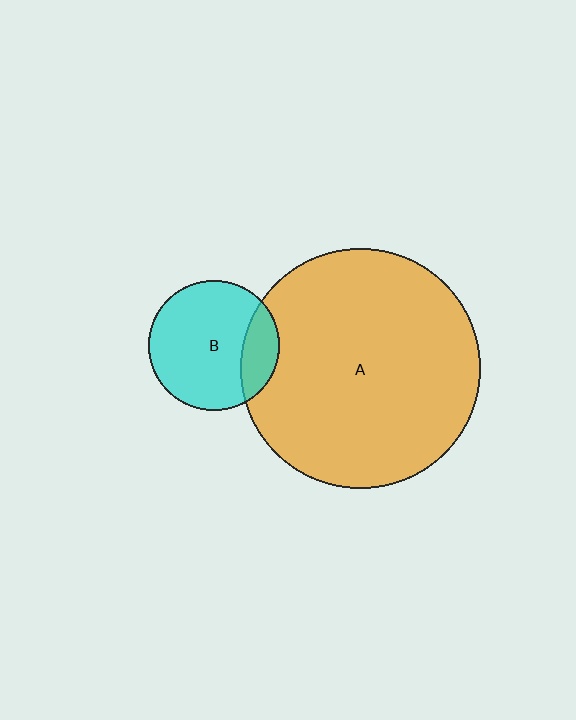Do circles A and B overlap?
Yes.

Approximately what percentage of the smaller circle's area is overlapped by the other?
Approximately 20%.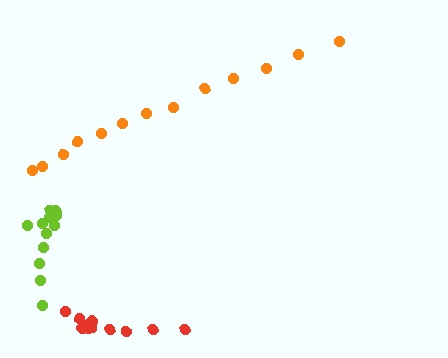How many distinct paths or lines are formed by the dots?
There are 3 distinct paths.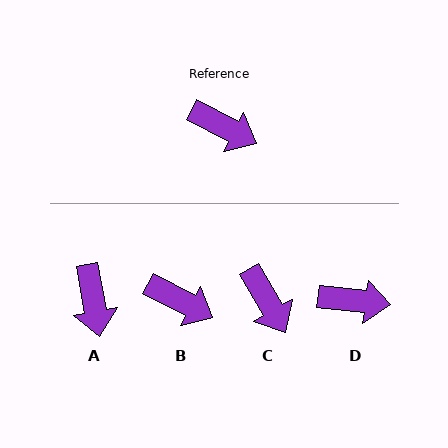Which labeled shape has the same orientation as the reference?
B.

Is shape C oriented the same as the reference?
No, it is off by about 32 degrees.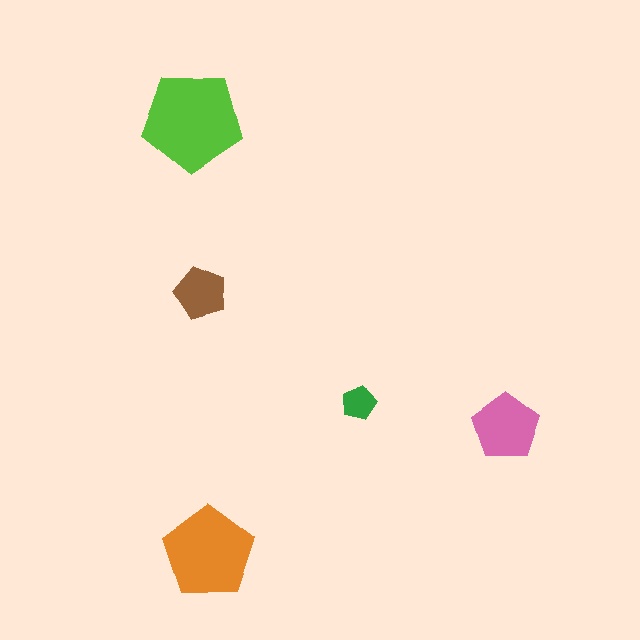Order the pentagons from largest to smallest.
the lime one, the orange one, the pink one, the brown one, the green one.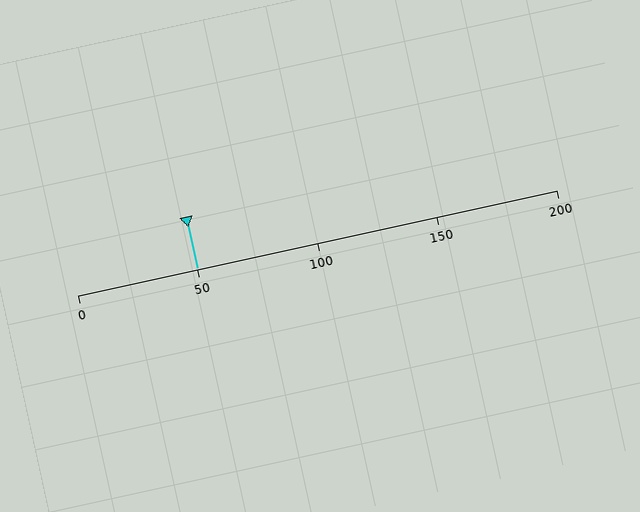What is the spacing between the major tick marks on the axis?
The major ticks are spaced 50 apart.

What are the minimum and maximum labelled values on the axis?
The axis runs from 0 to 200.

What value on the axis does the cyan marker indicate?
The marker indicates approximately 50.